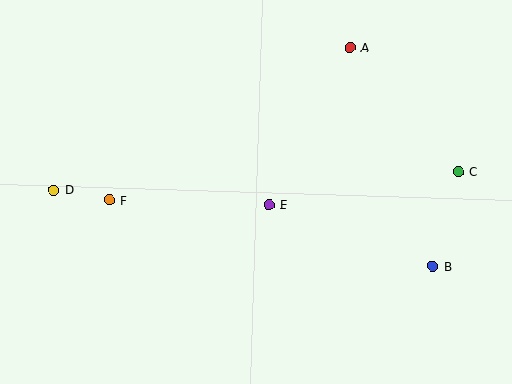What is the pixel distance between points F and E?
The distance between F and E is 160 pixels.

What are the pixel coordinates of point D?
Point D is at (54, 190).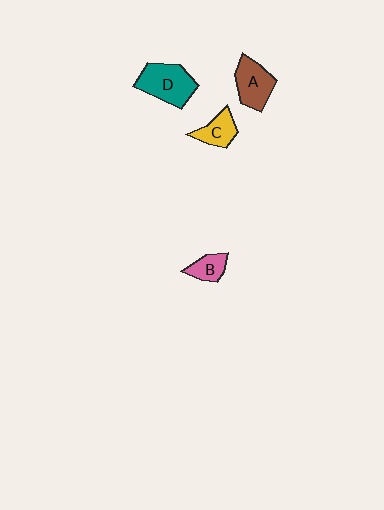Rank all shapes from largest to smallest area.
From largest to smallest: D (teal), A (brown), C (yellow), B (pink).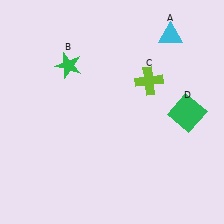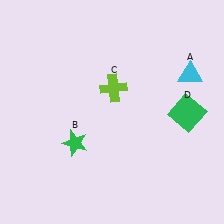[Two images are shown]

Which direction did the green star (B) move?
The green star (B) moved down.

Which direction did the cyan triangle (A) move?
The cyan triangle (A) moved down.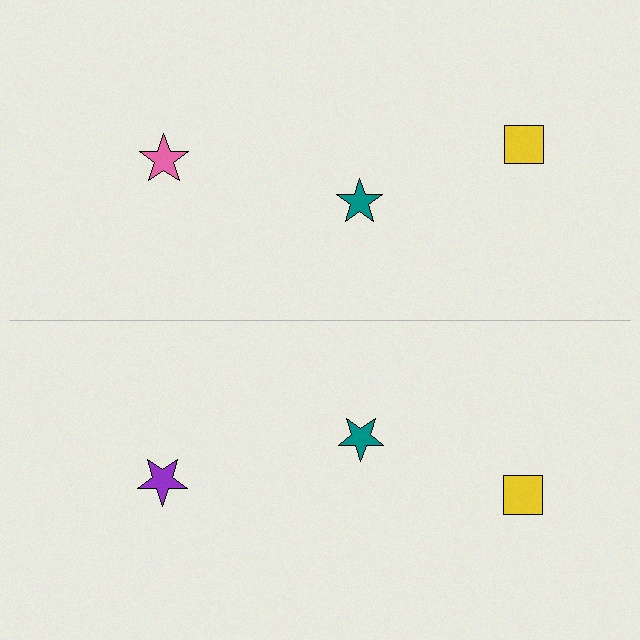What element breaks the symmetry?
The purple star on the bottom side breaks the symmetry — its mirror counterpart is pink.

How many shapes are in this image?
There are 6 shapes in this image.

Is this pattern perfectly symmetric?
No, the pattern is not perfectly symmetric. The purple star on the bottom side breaks the symmetry — its mirror counterpart is pink.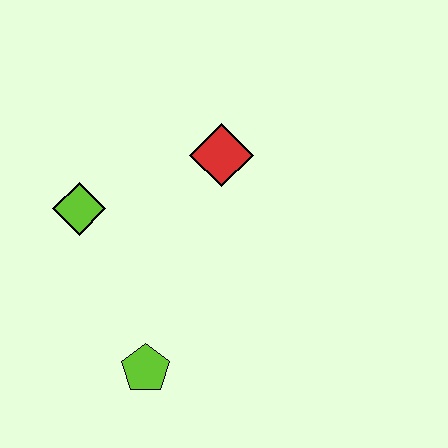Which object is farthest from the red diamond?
The lime pentagon is farthest from the red diamond.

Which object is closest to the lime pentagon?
The lime diamond is closest to the lime pentagon.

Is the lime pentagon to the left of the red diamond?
Yes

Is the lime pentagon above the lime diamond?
No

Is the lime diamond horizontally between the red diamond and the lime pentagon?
No